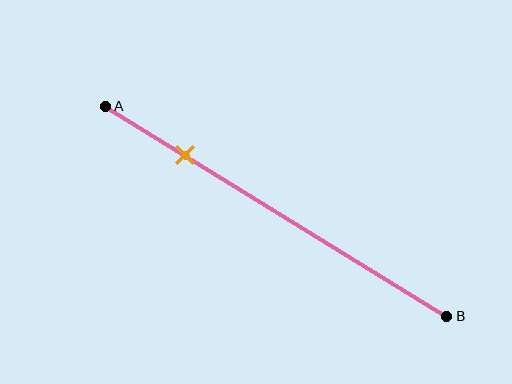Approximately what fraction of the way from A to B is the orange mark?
The orange mark is approximately 25% of the way from A to B.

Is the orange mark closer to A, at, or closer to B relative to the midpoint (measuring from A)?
The orange mark is closer to point A than the midpoint of segment AB.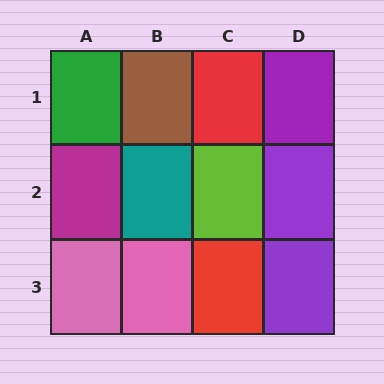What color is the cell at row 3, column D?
Purple.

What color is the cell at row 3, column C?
Red.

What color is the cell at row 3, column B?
Pink.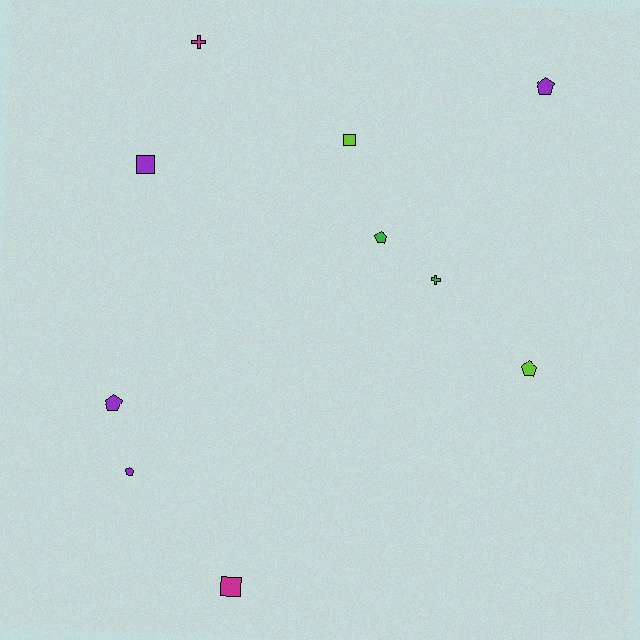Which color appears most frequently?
Purple, with 4 objects.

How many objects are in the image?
There are 10 objects.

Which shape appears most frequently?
Pentagon, with 5 objects.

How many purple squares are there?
There is 1 purple square.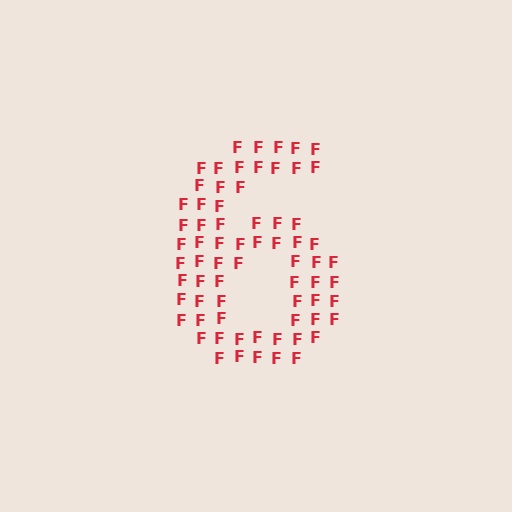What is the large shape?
The large shape is the digit 6.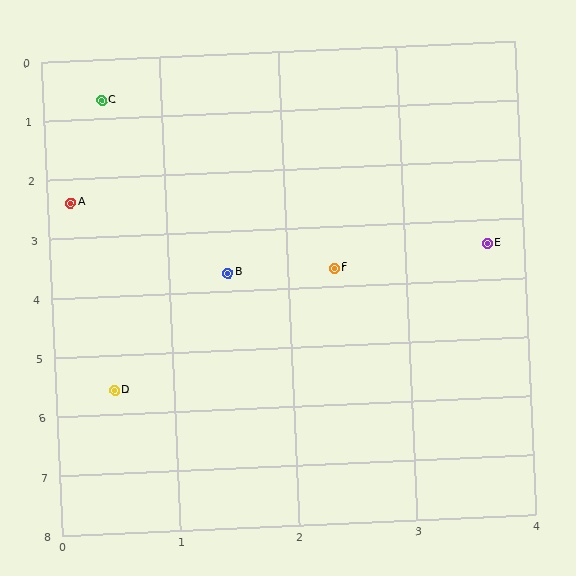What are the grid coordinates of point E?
Point E is at approximately (3.7, 3.4).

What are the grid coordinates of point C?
Point C is at approximately (0.5, 0.7).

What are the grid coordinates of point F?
Point F is at approximately (2.4, 3.7).